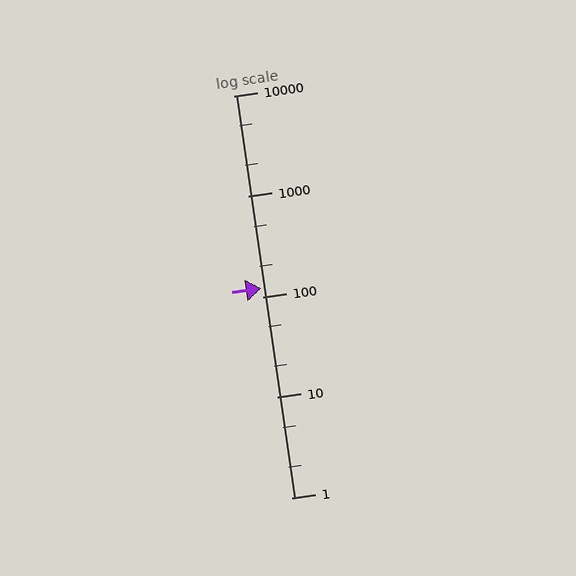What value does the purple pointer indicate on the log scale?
The pointer indicates approximately 120.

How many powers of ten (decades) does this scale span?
The scale spans 4 decades, from 1 to 10000.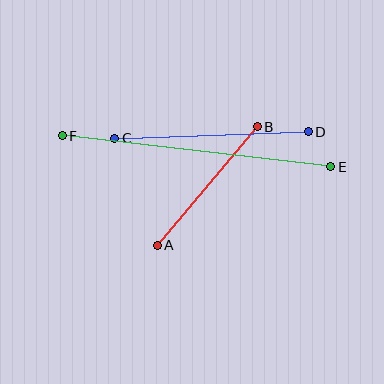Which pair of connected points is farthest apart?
Points E and F are farthest apart.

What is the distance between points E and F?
The distance is approximately 270 pixels.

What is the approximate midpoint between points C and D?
The midpoint is at approximately (211, 135) pixels.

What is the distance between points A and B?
The distance is approximately 155 pixels.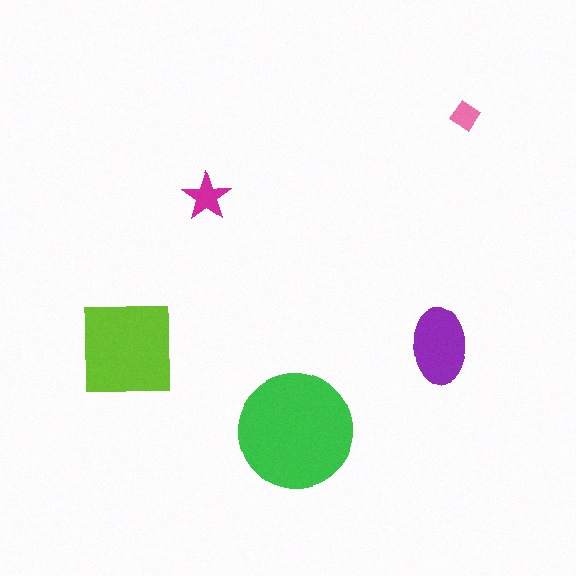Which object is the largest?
The green circle.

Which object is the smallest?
The pink diamond.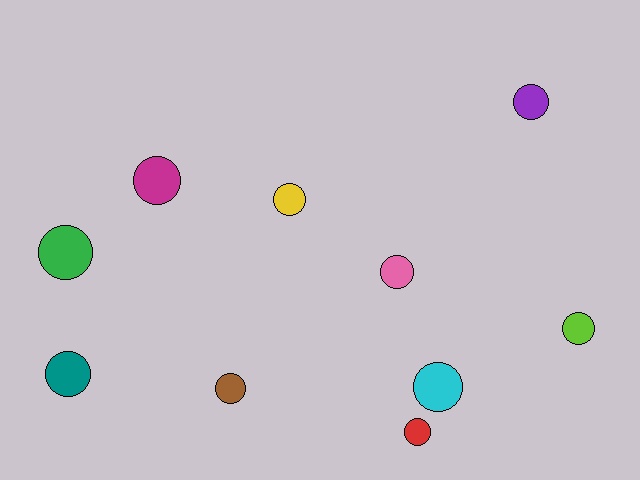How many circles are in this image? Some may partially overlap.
There are 10 circles.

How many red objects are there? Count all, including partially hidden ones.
There is 1 red object.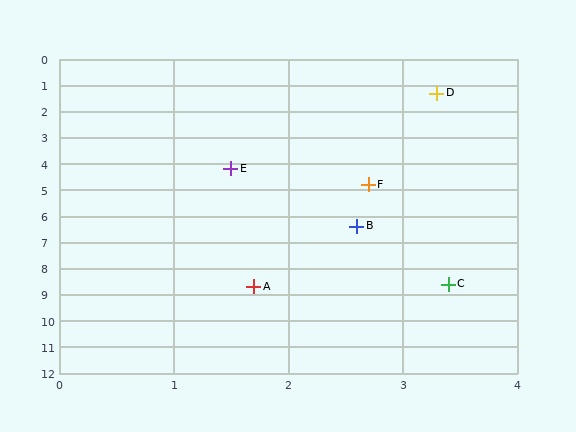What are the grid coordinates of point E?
Point E is at approximately (1.5, 4.2).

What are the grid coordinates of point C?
Point C is at approximately (3.4, 8.6).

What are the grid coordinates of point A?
Point A is at approximately (1.7, 8.7).